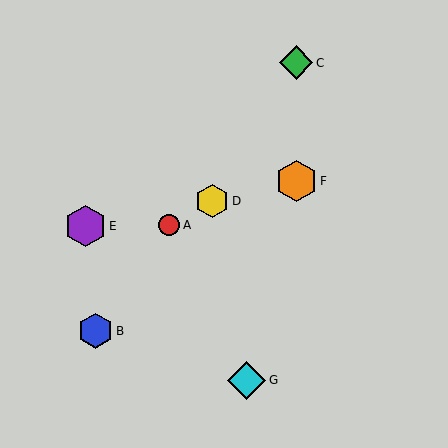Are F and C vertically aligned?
Yes, both are at x≈296.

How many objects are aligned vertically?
2 objects (C, F) are aligned vertically.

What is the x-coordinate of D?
Object D is at x≈212.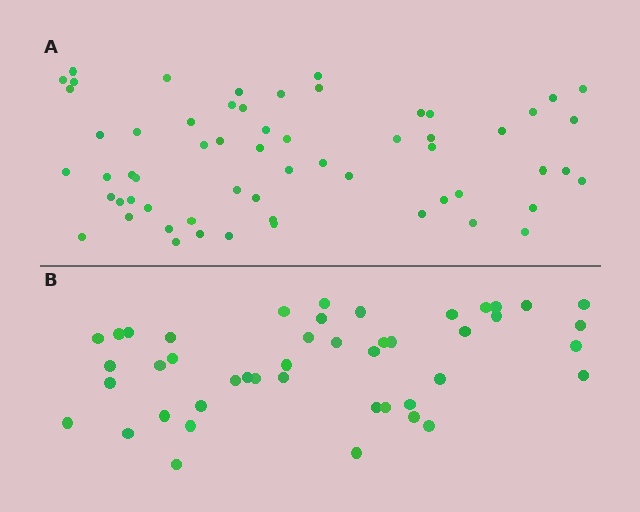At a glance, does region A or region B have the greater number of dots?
Region A (the top region) has more dots.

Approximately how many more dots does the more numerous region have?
Region A has approximately 15 more dots than region B.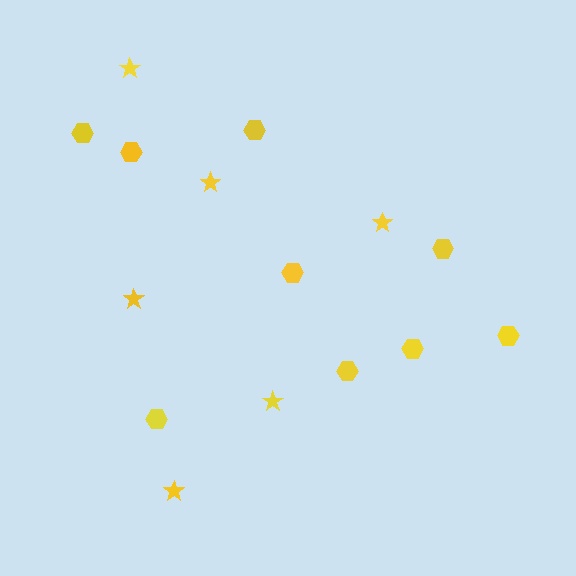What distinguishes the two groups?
There are 2 groups: one group of hexagons (9) and one group of stars (6).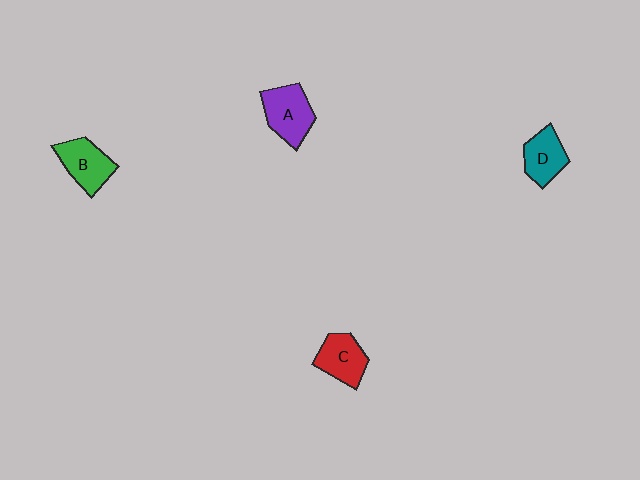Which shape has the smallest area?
Shape D (teal).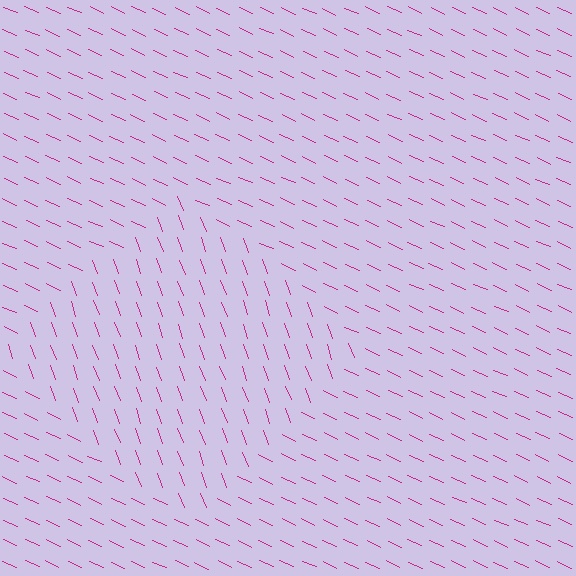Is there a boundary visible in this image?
Yes, there is a texture boundary formed by a change in line orientation.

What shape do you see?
I see a diamond.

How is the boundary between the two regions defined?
The boundary is defined purely by a change in line orientation (approximately 45 degrees difference). All lines are the same color and thickness.